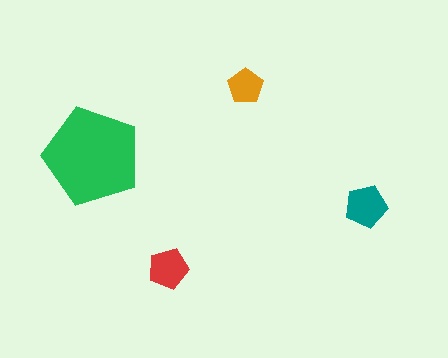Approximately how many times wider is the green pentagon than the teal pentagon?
About 2.5 times wider.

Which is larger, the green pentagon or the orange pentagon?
The green one.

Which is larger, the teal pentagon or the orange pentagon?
The teal one.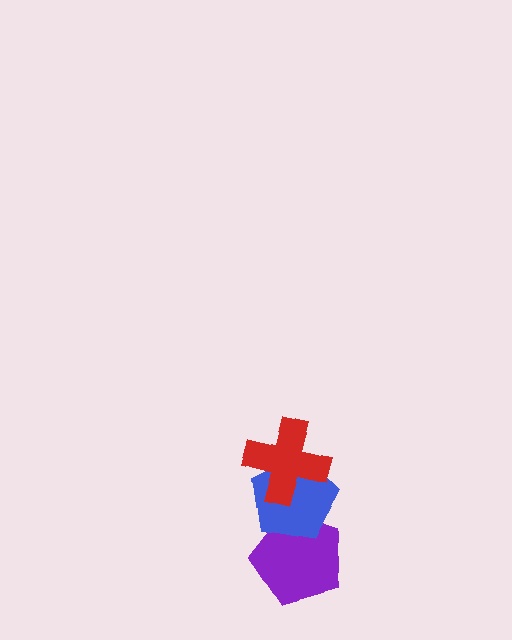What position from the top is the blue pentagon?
The blue pentagon is 2nd from the top.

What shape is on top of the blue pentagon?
The red cross is on top of the blue pentagon.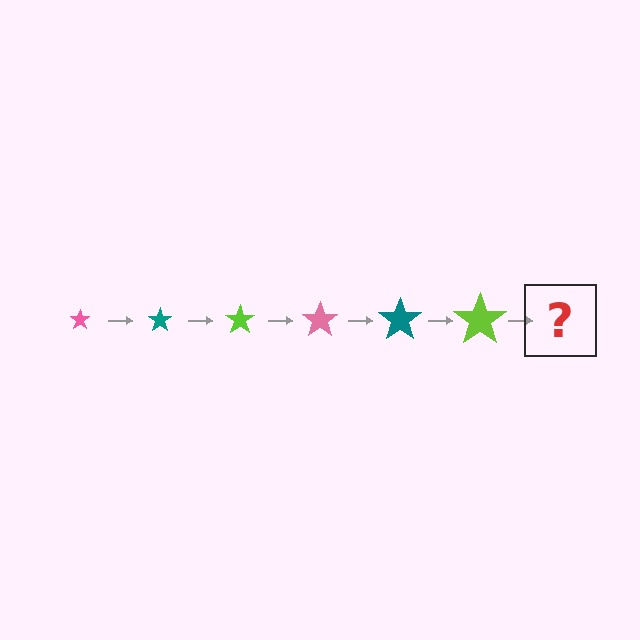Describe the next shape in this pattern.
It should be a pink star, larger than the previous one.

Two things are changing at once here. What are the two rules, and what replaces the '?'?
The two rules are that the star grows larger each step and the color cycles through pink, teal, and lime. The '?' should be a pink star, larger than the previous one.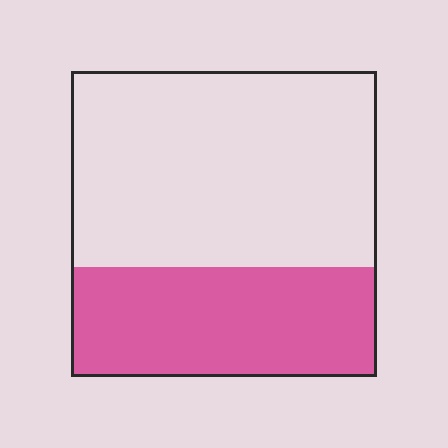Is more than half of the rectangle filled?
No.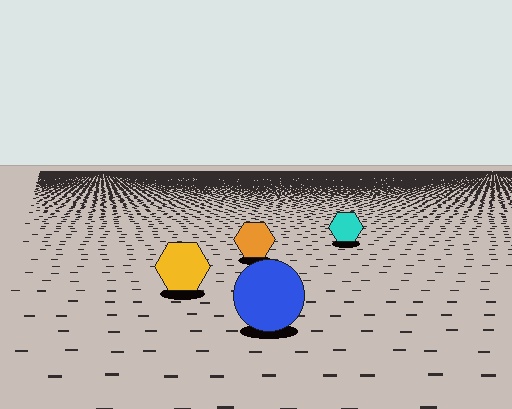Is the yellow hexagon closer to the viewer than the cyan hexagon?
Yes. The yellow hexagon is closer — you can tell from the texture gradient: the ground texture is coarser near it.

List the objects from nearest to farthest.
From nearest to farthest: the blue circle, the yellow hexagon, the orange hexagon, the cyan hexagon.